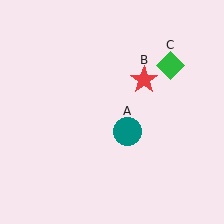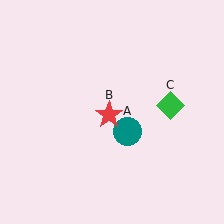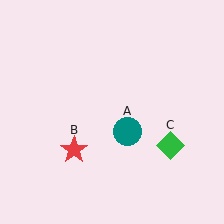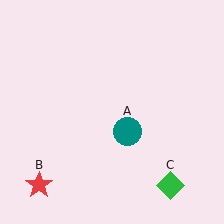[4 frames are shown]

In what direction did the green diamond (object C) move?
The green diamond (object C) moved down.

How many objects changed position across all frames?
2 objects changed position: red star (object B), green diamond (object C).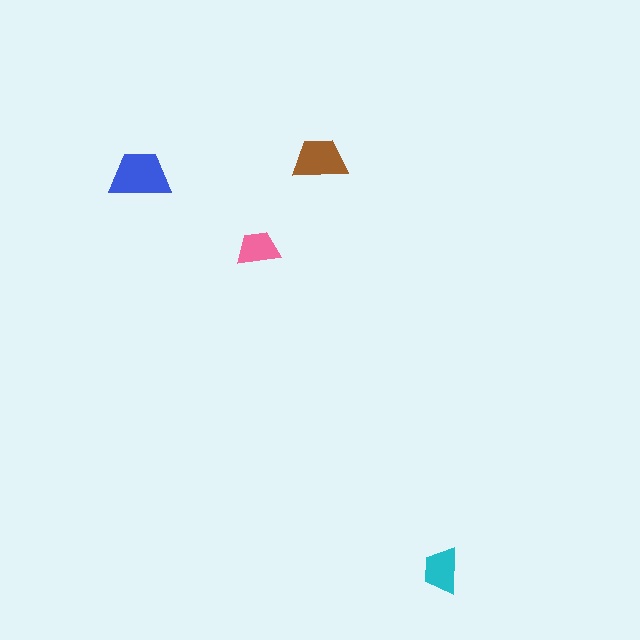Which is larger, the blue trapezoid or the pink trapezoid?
The blue one.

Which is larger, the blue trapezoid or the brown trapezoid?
The blue one.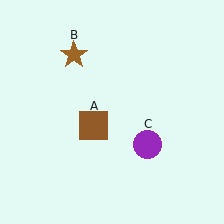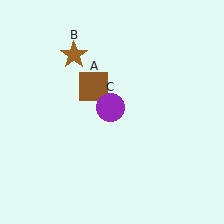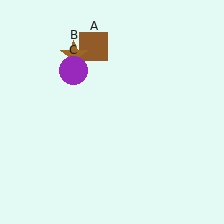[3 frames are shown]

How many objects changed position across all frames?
2 objects changed position: brown square (object A), purple circle (object C).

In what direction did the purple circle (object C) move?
The purple circle (object C) moved up and to the left.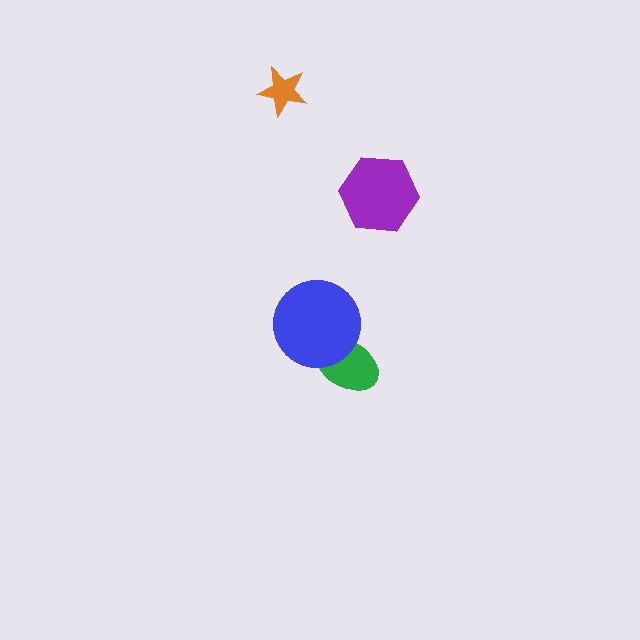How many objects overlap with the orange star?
0 objects overlap with the orange star.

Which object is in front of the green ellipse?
The blue circle is in front of the green ellipse.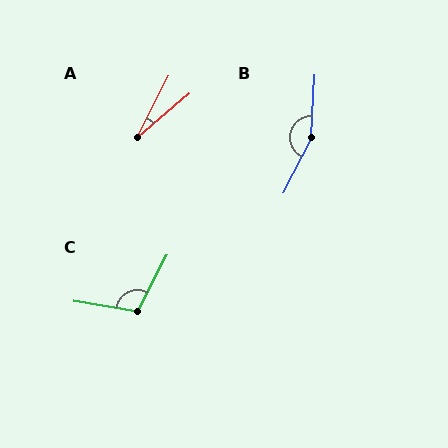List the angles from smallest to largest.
A (23°), C (108°), B (156°).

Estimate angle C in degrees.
Approximately 108 degrees.